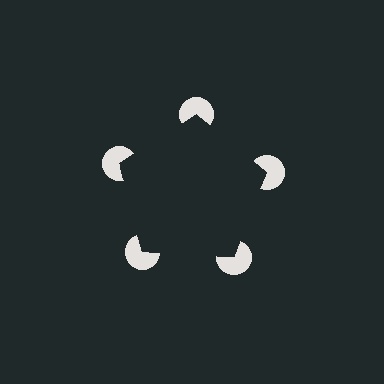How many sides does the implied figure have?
5 sides.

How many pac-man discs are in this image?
There are 5 — one at each vertex of the illusory pentagon.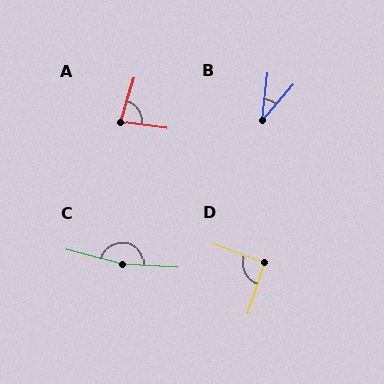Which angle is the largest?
C, at approximately 169 degrees.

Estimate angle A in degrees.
Approximately 80 degrees.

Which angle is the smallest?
B, at approximately 34 degrees.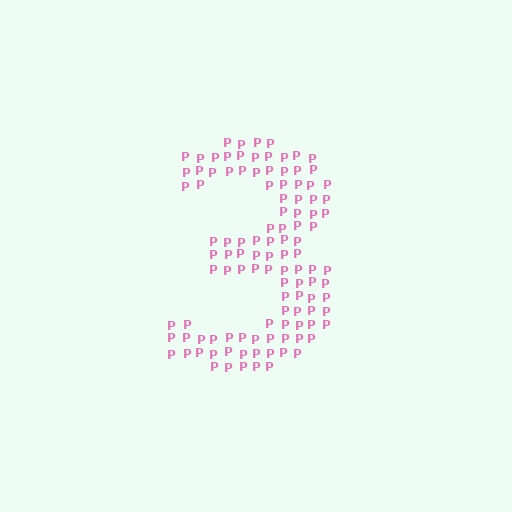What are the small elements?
The small elements are letter P's.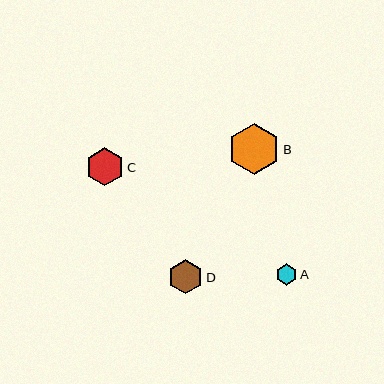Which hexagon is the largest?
Hexagon B is the largest with a size of approximately 51 pixels.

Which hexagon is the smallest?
Hexagon A is the smallest with a size of approximately 21 pixels.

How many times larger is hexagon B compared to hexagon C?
Hexagon B is approximately 1.4 times the size of hexagon C.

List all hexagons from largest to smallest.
From largest to smallest: B, C, D, A.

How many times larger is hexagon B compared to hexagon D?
Hexagon B is approximately 1.5 times the size of hexagon D.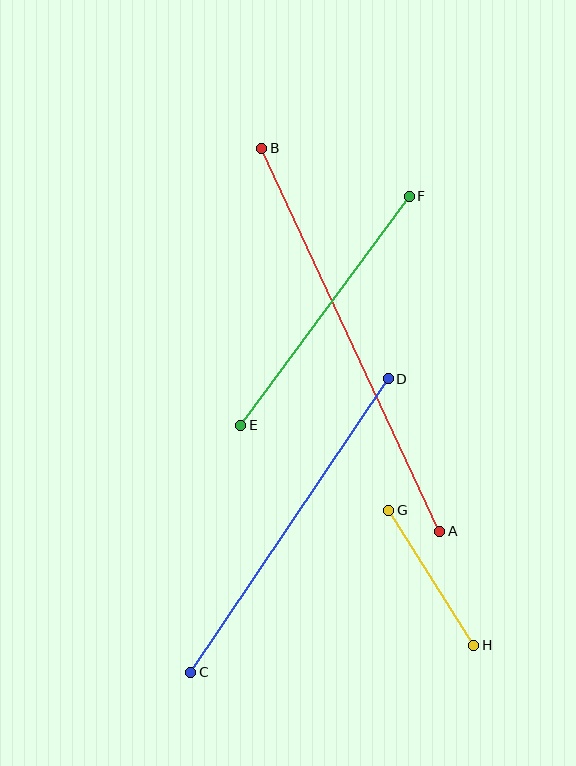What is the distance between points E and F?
The distance is approximately 284 pixels.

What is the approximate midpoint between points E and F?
The midpoint is at approximately (325, 311) pixels.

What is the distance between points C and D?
The distance is approximately 354 pixels.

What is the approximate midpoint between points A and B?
The midpoint is at approximately (351, 340) pixels.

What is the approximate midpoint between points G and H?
The midpoint is at approximately (431, 578) pixels.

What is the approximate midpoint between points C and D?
The midpoint is at approximately (289, 525) pixels.